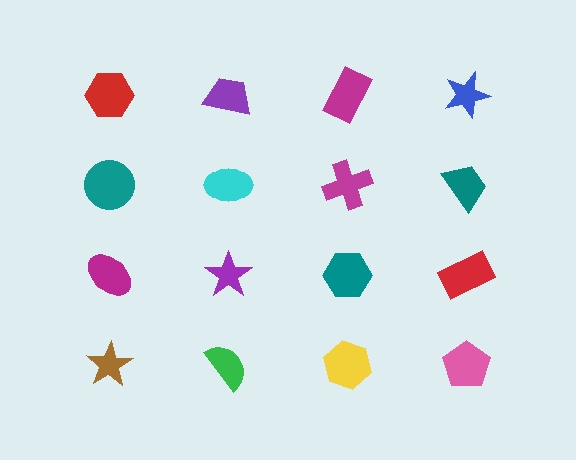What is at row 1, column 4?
A blue star.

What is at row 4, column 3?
A yellow hexagon.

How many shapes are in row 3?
4 shapes.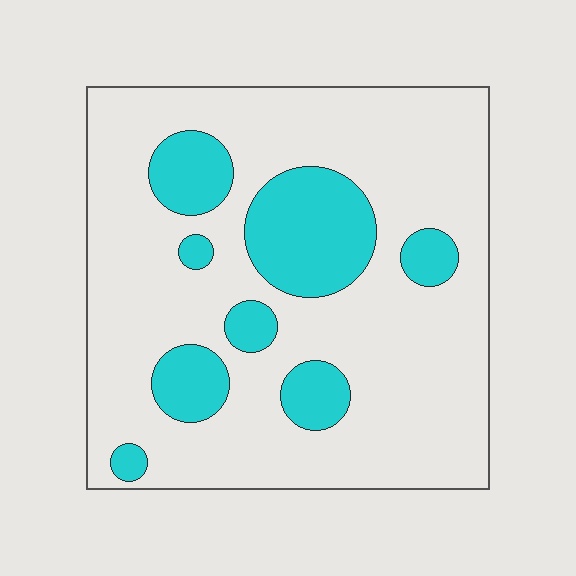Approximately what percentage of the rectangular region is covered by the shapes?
Approximately 20%.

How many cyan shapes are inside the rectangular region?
8.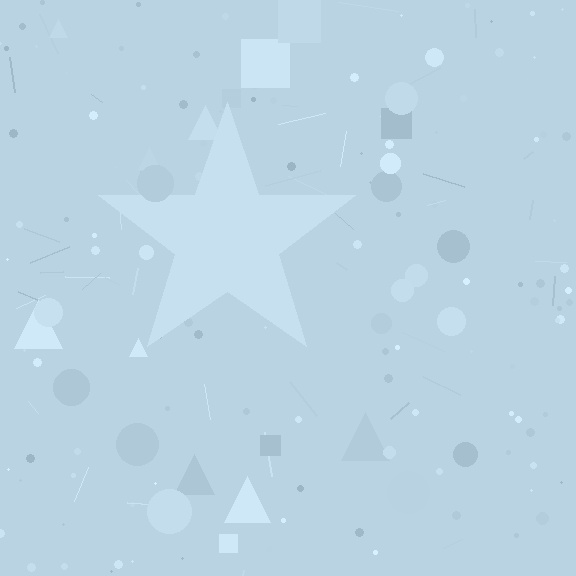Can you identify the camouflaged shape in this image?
The camouflaged shape is a star.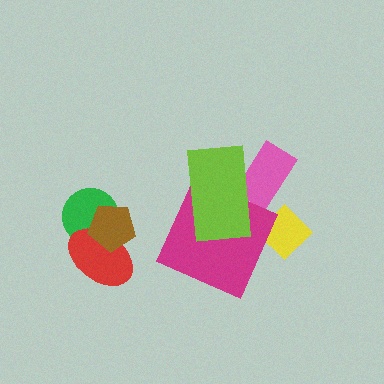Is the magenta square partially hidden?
Yes, it is partially covered by another shape.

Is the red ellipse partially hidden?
Yes, it is partially covered by another shape.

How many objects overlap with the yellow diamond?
0 objects overlap with the yellow diamond.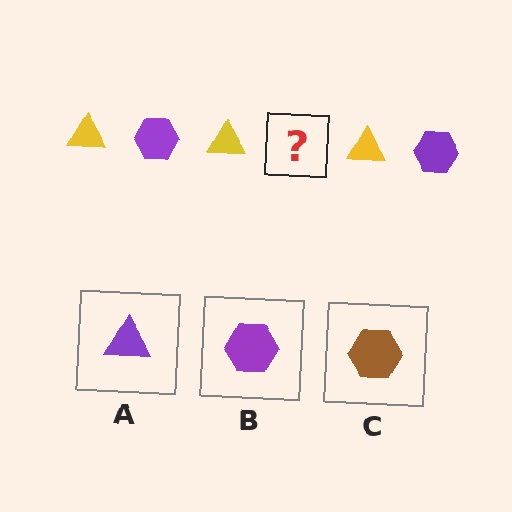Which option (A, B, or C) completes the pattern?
B.